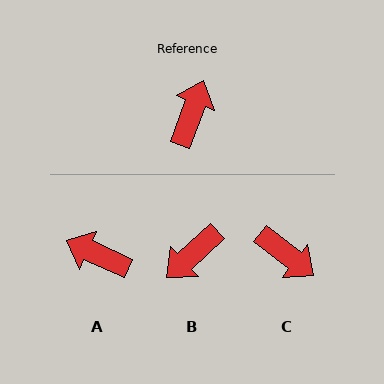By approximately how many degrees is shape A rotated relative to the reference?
Approximately 86 degrees counter-clockwise.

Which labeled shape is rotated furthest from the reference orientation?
B, about 153 degrees away.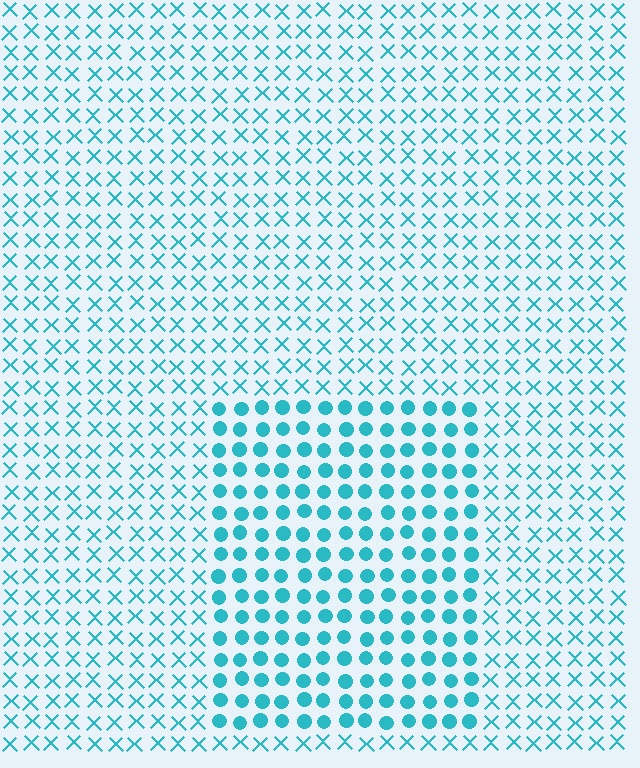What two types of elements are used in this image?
The image uses circles inside the rectangle region and X marks outside it.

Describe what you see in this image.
The image is filled with small cyan elements arranged in a uniform grid. A rectangle-shaped region contains circles, while the surrounding area contains X marks. The boundary is defined purely by the change in element shape.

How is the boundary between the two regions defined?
The boundary is defined by a change in element shape: circles inside vs. X marks outside. All elements share the same color and spacing.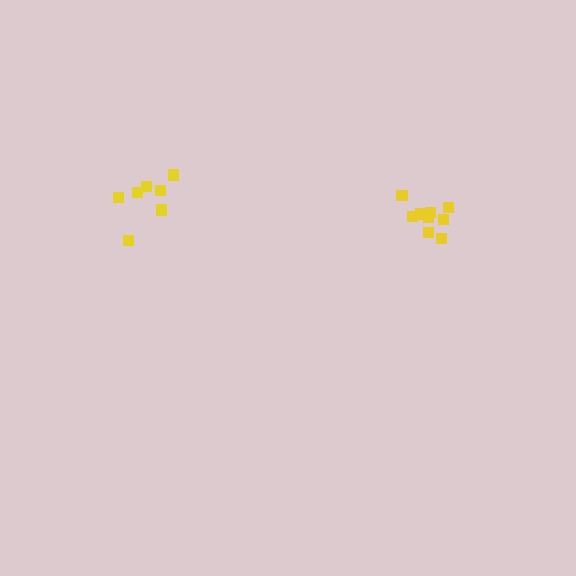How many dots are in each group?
Group 1: 10 dots, Group 2: 7 dots (17 total).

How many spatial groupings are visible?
There are 2 spatial groupings.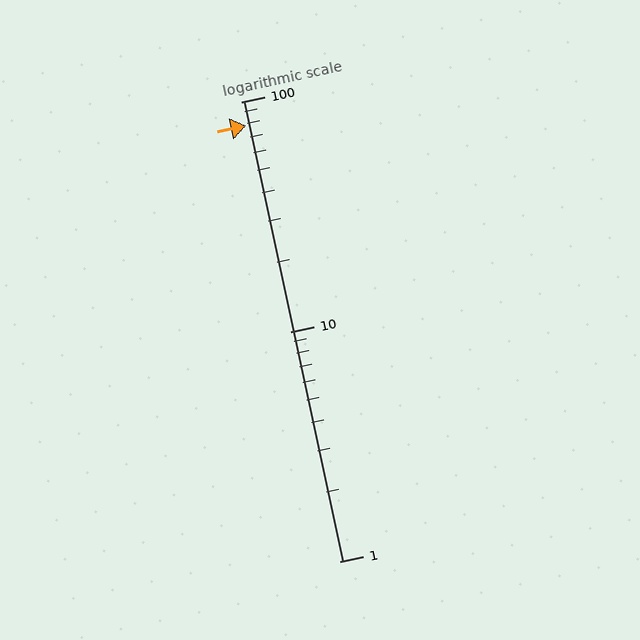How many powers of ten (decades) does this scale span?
The scale spans 2 decades, from 1 to 100.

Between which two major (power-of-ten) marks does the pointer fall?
The pointer is between 10 and 100.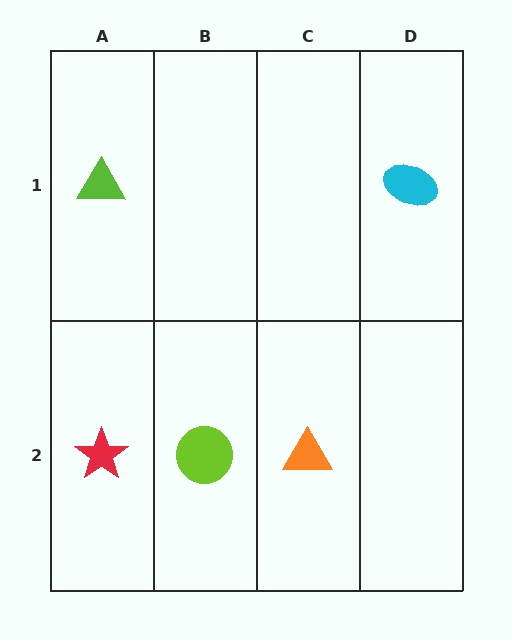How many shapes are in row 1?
2 shapes.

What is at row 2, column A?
A red star.